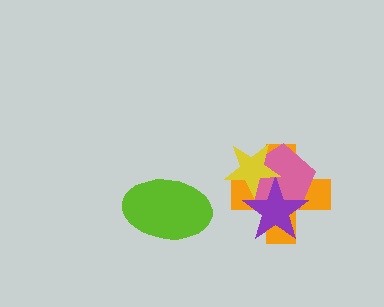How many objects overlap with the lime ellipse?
0 objects overlap with the lime ellipse.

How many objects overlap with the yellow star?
3 objects overlap with the yellow star.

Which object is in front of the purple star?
The yellow star is in front of the purple star.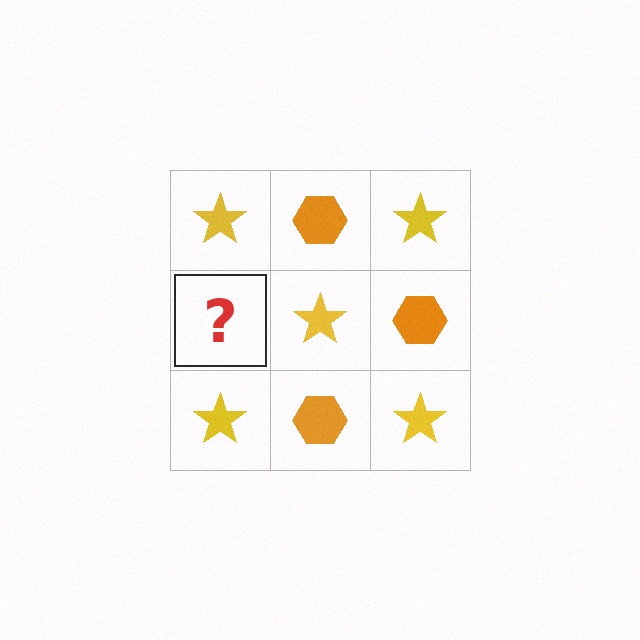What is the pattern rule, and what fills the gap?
The rule is that it alternates yellow star and orange hexagon in a checkerboard pattern. The gap should be filled with an orange hexagon.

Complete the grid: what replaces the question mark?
The question mark should be replaced with an orange hexagon.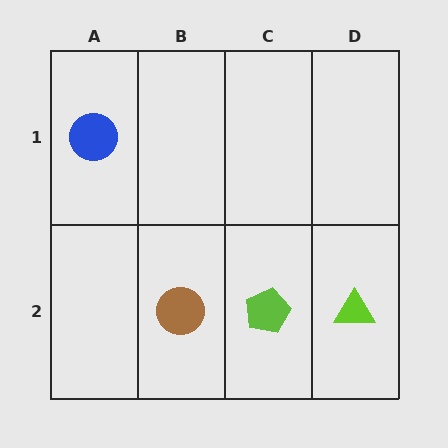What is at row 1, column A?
A blue circle.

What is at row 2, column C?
A lime pentagon.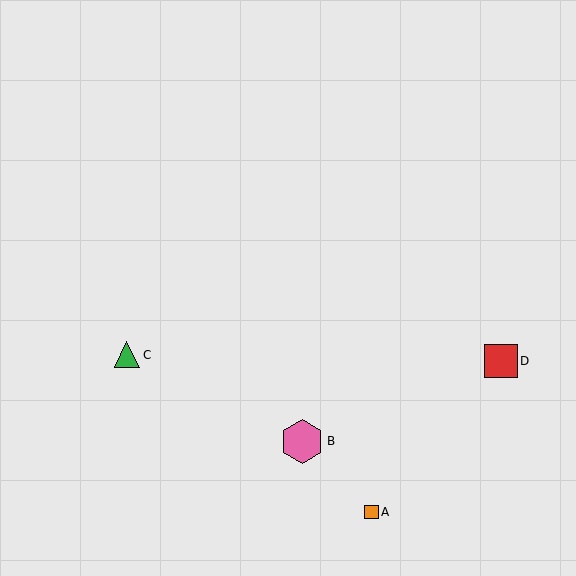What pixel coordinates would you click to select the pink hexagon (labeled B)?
Click at (302, 441) to select the pink hexagon B.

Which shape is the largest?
The pink hexagon (labeled B) is the largest.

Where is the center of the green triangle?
The center of the green triangle is at (127, 355).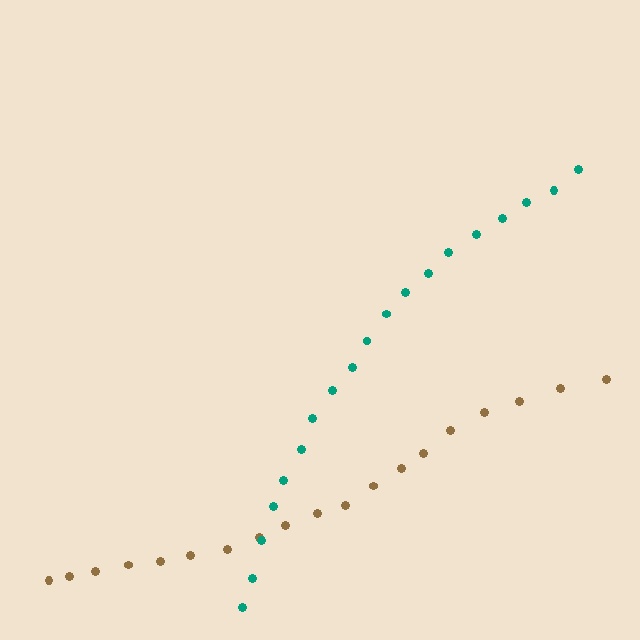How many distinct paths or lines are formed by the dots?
There are 2 distinct paths.